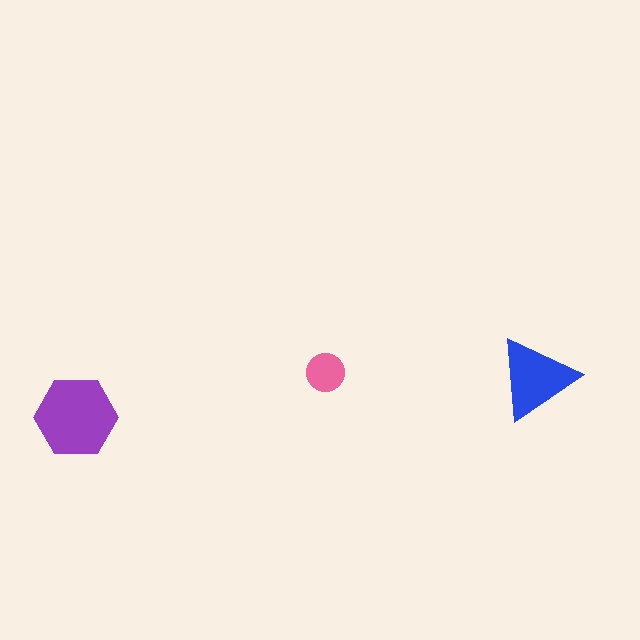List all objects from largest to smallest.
The purple hexagon, the blue triangle, the pink circle.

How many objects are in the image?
There are 3 objects in the image.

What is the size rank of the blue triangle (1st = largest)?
2nd.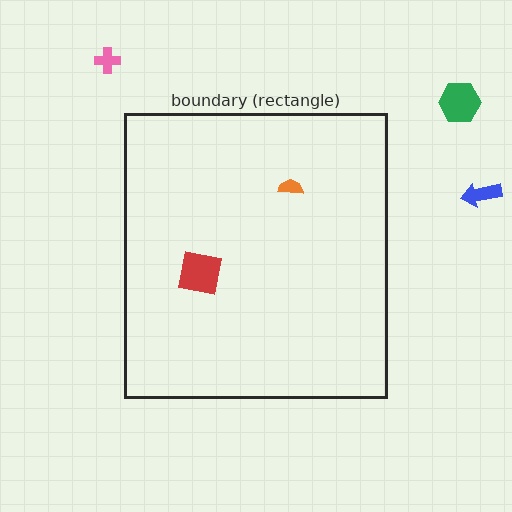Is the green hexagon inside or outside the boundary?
Outside.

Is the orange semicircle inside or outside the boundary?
Inside.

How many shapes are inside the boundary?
2 inside, 3 outside.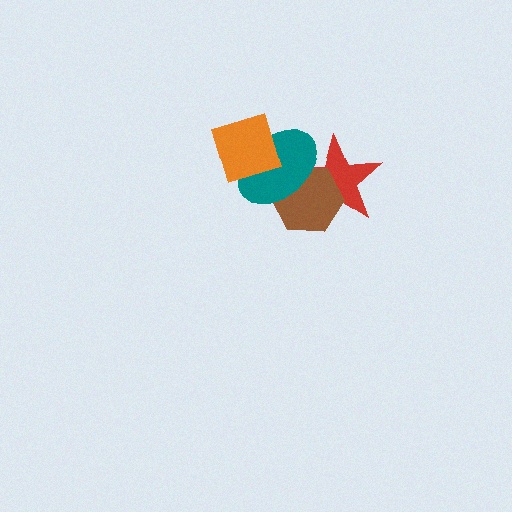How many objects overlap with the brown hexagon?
2 objects overlap with the brown hexagon.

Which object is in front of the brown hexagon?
The teal ellipse is in front of the brown hexagon.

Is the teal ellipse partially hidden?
Yes, it is partially covered by another shape.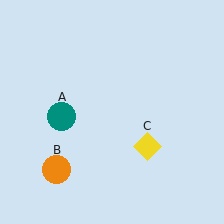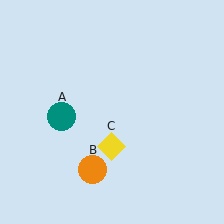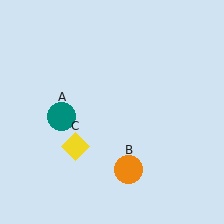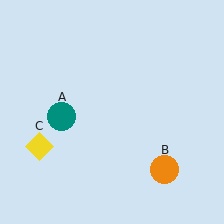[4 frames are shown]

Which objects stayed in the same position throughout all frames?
Teal circle (object A) remained stationary.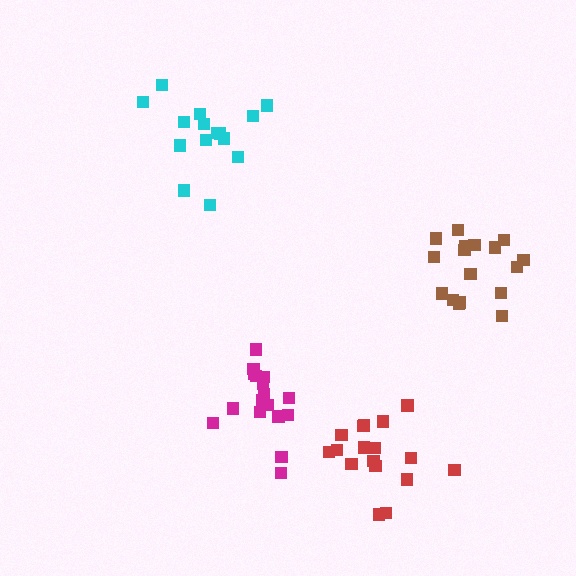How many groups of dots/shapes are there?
There are 4 groups.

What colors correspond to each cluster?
The clusters are colored: brown, magenta, cyan, red.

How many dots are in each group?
Group 1: 17 dots, Group 2: 17 dots, Group 3: 15 dots, Group 4: 17 dots (66 total).